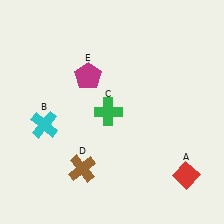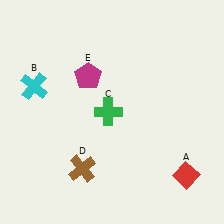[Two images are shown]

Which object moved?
The cyan cross (B) moved up.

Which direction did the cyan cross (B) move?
The cyan cross (B) moved up.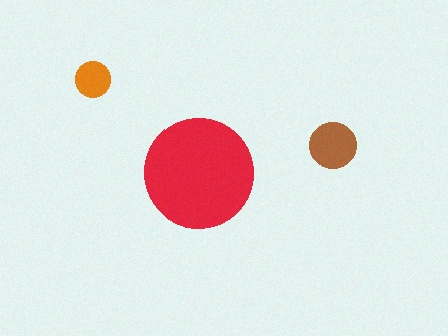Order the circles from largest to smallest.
the red one, the brown one, the orange one.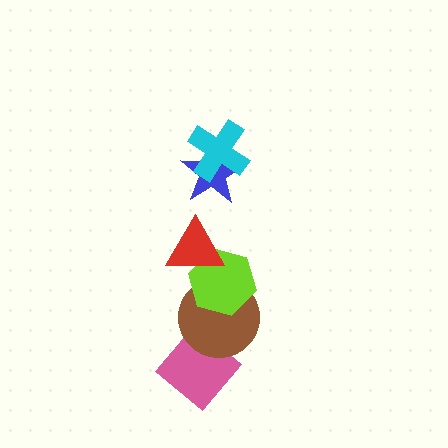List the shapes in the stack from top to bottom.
From top to bottom: the cyan cross, the blue star, the red triangle, the lime hexagon, the brown circle, the pink diamond.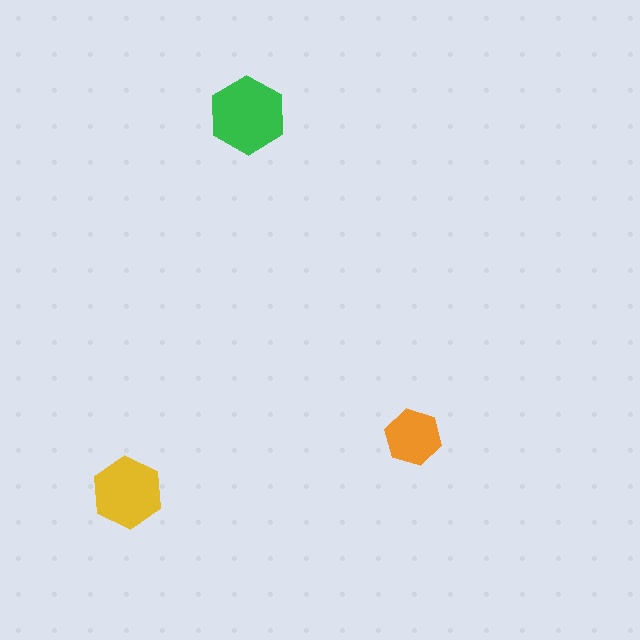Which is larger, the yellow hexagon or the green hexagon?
The green one.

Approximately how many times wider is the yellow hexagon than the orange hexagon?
About 1.5 times wider.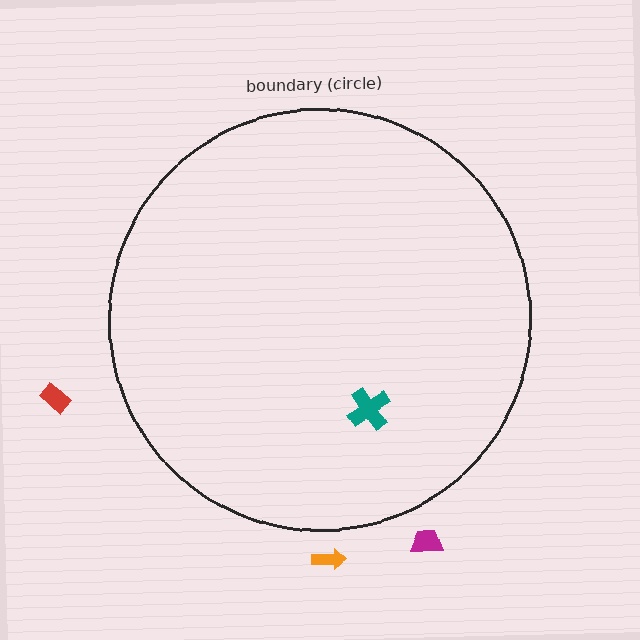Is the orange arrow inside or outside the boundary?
Outside.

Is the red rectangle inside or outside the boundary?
Outside.